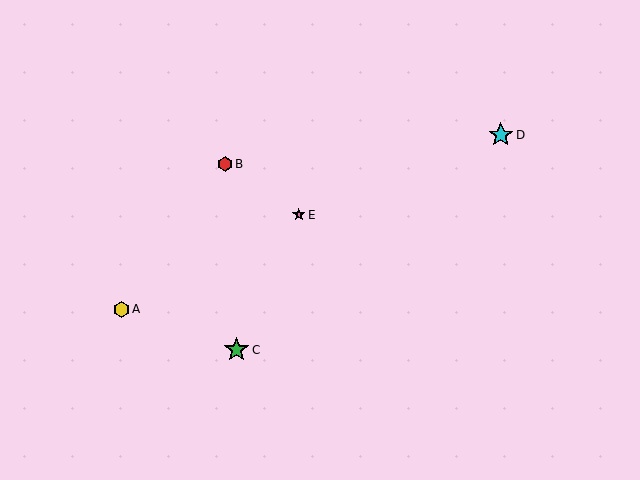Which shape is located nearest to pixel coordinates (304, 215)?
The pink star (labeled E) at (299, 215) is nearest to that location.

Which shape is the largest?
The green star (labeled C) is the largest.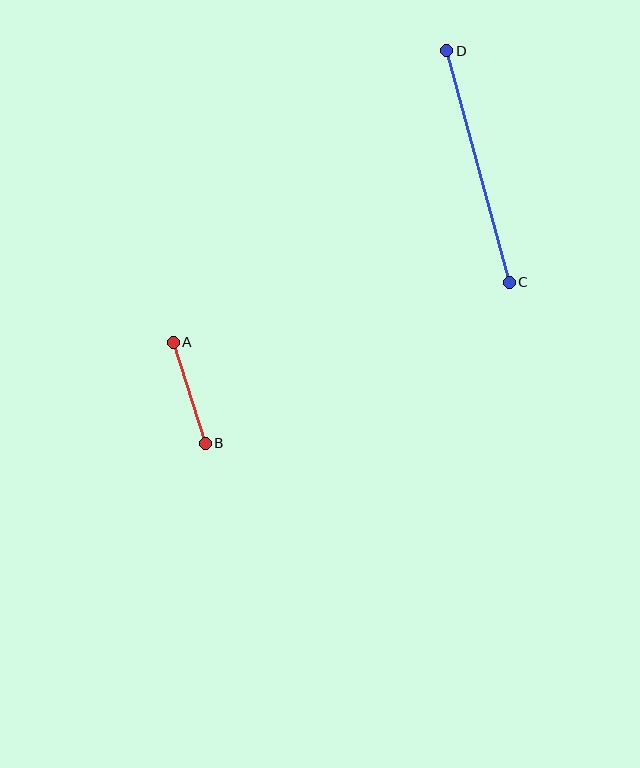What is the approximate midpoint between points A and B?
The midpoint is at approximately (189, 393) pixels.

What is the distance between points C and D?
The distance is approximately 240 pixels.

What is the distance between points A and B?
The distance is approximately 106 pixels.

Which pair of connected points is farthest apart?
Points C and D are farthest apart.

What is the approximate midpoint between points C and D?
The midpoint is at approximately (478, 166) pixels.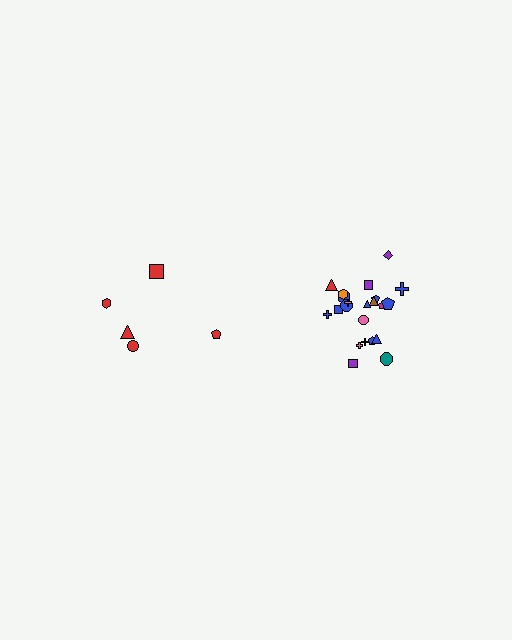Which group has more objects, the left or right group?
The right group.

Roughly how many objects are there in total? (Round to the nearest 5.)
Roughly 25 objects in total.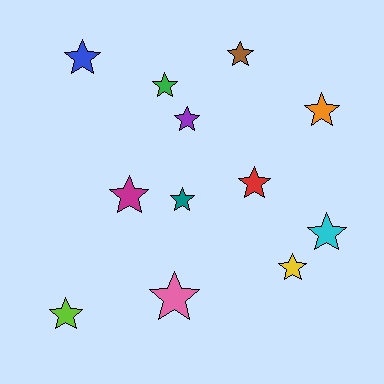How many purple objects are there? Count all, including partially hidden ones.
There is 1 purple object.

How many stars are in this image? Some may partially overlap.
There are 12 stars.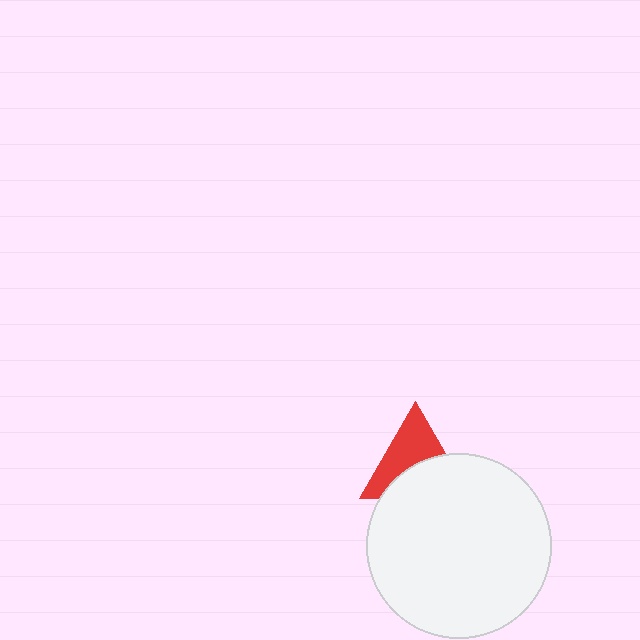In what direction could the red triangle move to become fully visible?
The red triangle could move up. That would shift it out from behind the white circle entirely.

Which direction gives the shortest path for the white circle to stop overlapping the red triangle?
Moving down gives the shortest separation.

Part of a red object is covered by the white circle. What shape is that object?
It is a triangle.